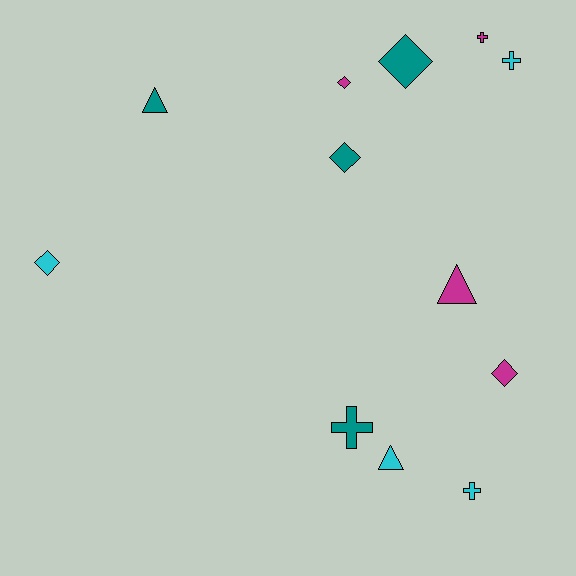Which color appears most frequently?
Cyan, with 4 objects.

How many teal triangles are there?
There is 1 teal triangle.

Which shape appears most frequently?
Diamond, with 5 objects.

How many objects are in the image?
There are 12 objects.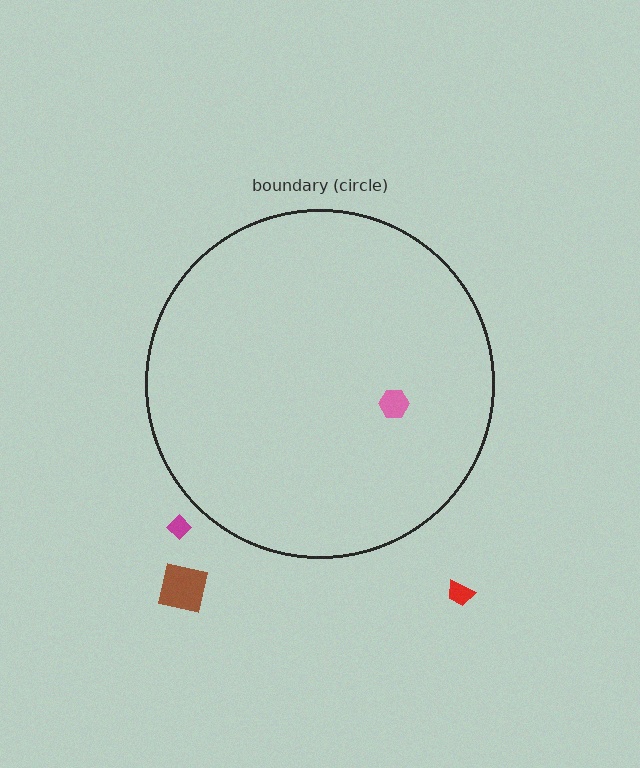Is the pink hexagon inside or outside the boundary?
Inside.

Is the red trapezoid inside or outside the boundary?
Outside.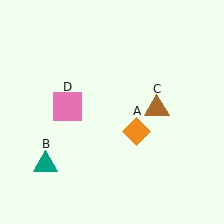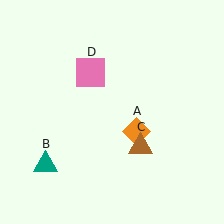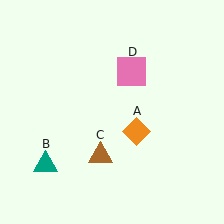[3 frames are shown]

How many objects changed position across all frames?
2 objects changed position: brown triangle (object C), pink square (object D).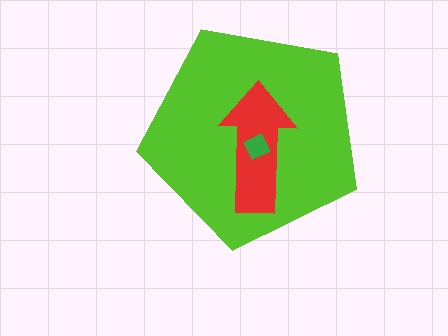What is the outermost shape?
The lime pentagon.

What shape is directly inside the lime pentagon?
The red arrow.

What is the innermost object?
The green square.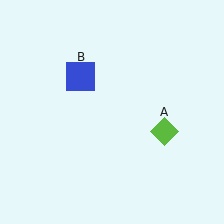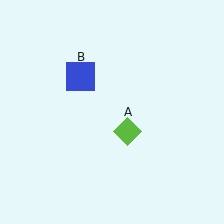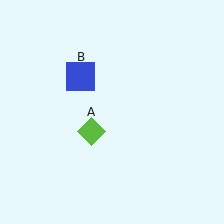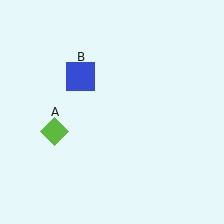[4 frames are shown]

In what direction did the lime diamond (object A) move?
The lime diamond (object A) moved left.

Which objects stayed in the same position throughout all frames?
Blue square (object B) remained stationary.